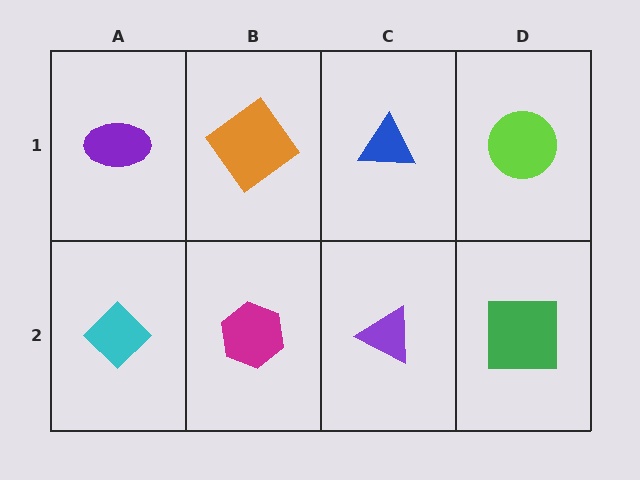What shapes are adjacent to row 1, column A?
A cyan diamond (row 2, column A), an orange diamond (row 1, column B).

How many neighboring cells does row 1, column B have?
3.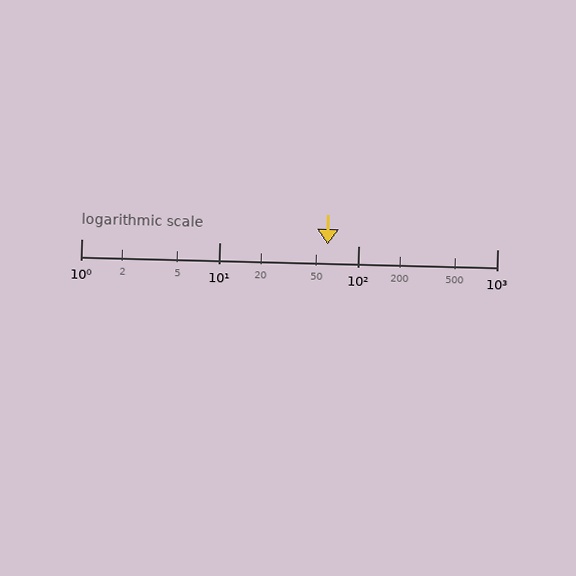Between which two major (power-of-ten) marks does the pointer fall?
The pointer is between 10 and 100.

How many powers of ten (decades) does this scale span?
The scale spans 3 decades, from 1 to 1000.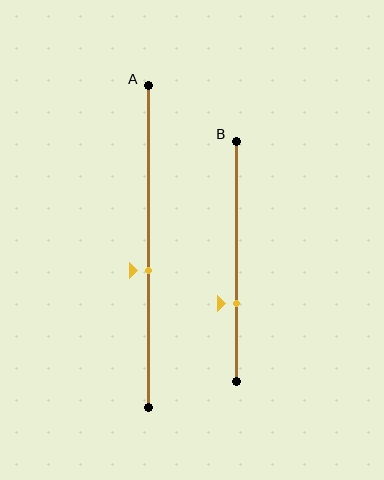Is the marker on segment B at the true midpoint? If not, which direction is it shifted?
No, the marker on segment B is shifted downward by about 18% of the segment length.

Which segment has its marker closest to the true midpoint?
Segment A has its marker closest to the true midpoint.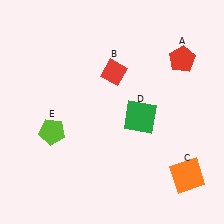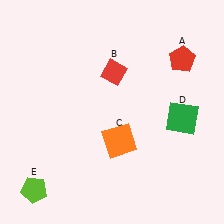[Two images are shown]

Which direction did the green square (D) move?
The green square (D) moved right.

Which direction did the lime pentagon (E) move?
The lime pentagon (E) moved down.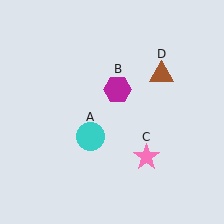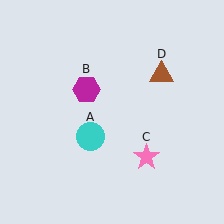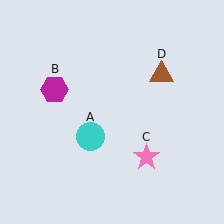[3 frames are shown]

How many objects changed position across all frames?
1 object changed position: magenta hexagon (object B).